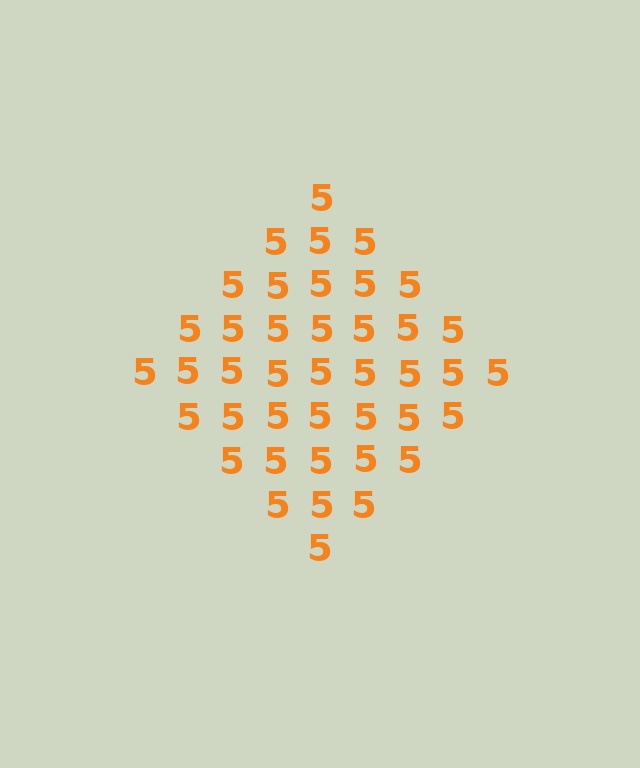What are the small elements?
The small elements are digit 5's.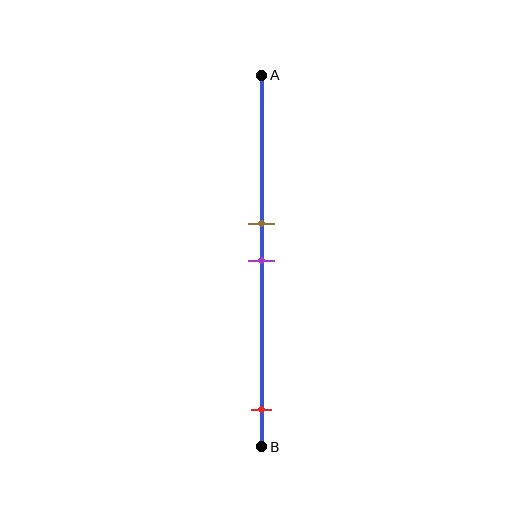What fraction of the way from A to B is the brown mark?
The brown mark is approximately 40% (0.4) of the way from A to B.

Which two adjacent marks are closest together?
The brown and purple marks are the closest adjacent pair.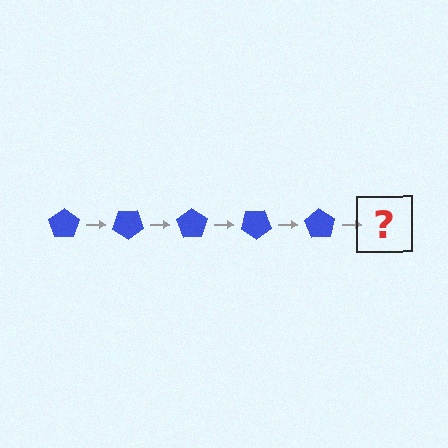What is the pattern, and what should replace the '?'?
The pattern is that the pentagon rotates 35 degrees each step. The '?' should be a blue pentagon rotated 175 degrees.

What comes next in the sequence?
The next element should be a blue pentagon rotated 175 degrees.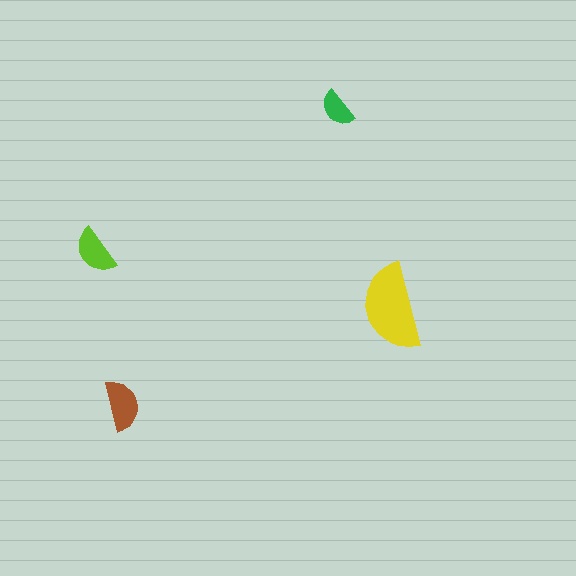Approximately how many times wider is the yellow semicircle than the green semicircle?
About 2 times wider.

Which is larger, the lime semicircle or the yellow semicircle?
The yellow one.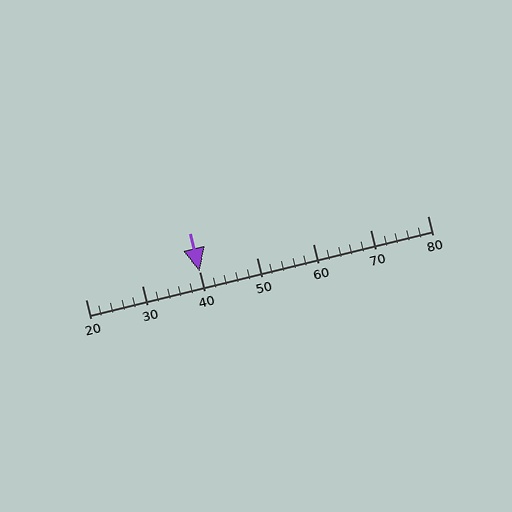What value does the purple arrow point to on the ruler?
The purple arrow points to approximately 40.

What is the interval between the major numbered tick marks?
The major tick marks are spaced 10 units apart.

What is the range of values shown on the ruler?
The ruler shows values from 20 to 80.